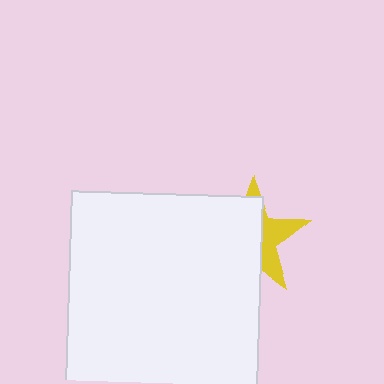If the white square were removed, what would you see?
You would see the complete yellow star.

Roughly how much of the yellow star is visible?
A small part of it is visible (roughly 37%).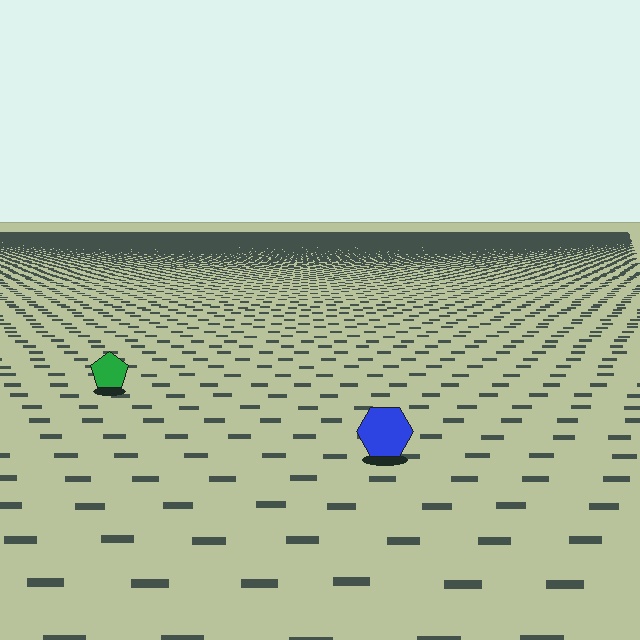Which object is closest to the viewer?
The blue hexagon is closest. The texture marks near it are larger and more spread out.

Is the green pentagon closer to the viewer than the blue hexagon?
No. The blue hexagon is closer — you can tell from the texture gradient: the ground texture is coarser near it.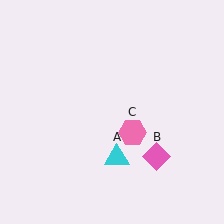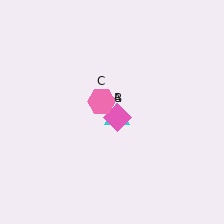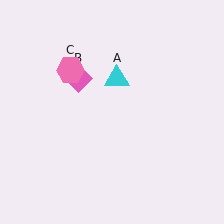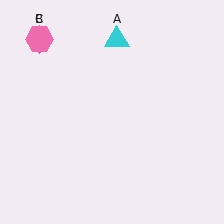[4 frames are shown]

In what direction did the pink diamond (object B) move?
The pink diamond (object B) moved up and to the left.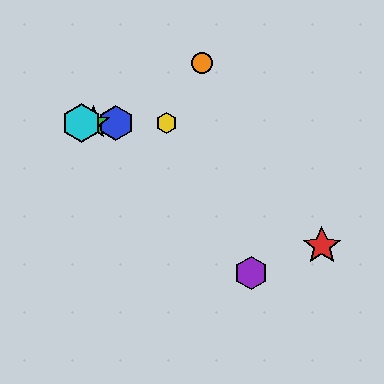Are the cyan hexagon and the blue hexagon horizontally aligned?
Yes, both are at y≈123.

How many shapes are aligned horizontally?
4 shapes (the blue hexagon, the green star, the yellow hexagon, the cyan hexagon) are aligned horizontally.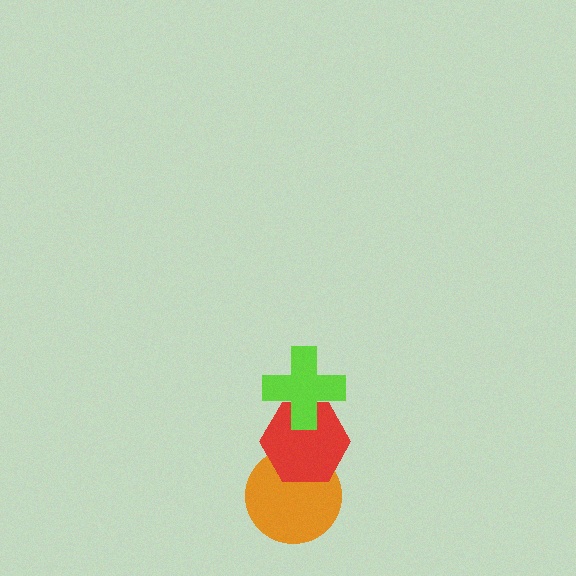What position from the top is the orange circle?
The orange circle is 3rd from the top.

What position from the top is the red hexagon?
The red hexagon is 2nd from the top.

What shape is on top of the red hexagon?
The lime cross is on top of the red hexagon.